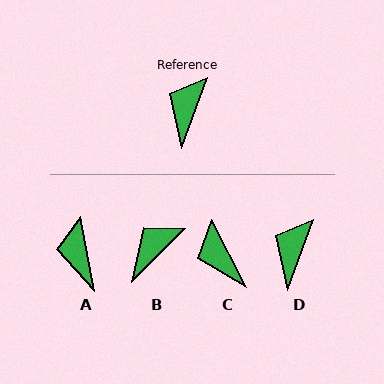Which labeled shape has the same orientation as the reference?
D.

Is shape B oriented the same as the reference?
No, it is off by about 25 degrees.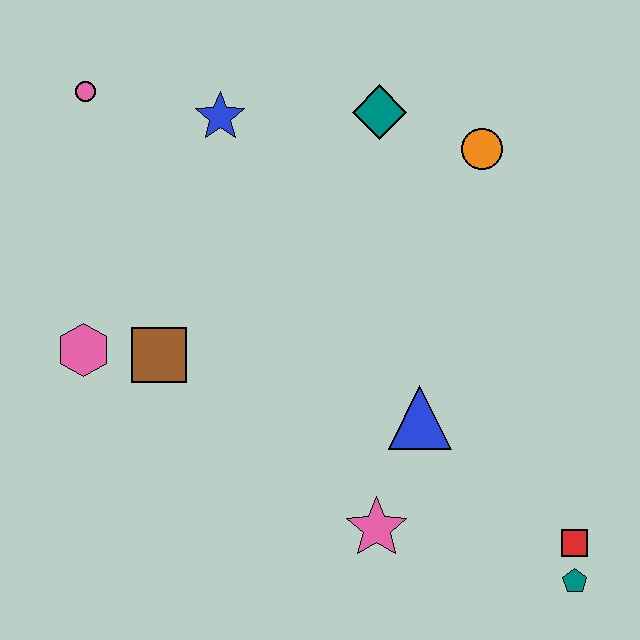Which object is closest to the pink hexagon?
The brown square is closest to the pink hexagon.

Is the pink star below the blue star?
Yes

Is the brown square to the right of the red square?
No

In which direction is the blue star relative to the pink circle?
The blue star is to the right of the pink circle.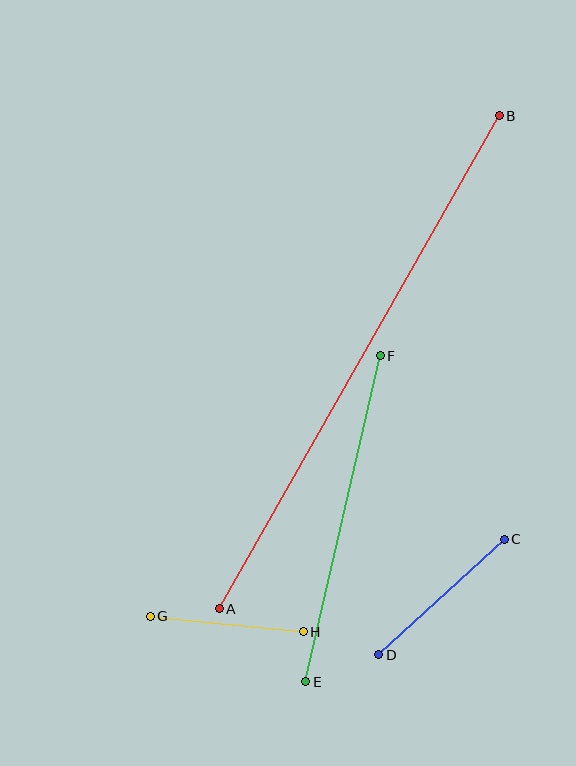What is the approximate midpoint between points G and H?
The midpoint is at approximately (227, 624) pixels.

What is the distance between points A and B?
The distance is approximately 567 pixels.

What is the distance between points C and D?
The distance is approximately 171 pixels.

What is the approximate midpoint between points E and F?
The midpoint is at approximately (343, 519) pixels.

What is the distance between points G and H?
The distance is approximately 154 pixels.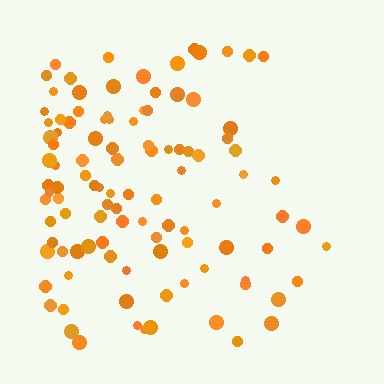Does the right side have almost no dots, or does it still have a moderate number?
Still a moderate number, just noticeably fewer than the left.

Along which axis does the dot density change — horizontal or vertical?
Horizontal.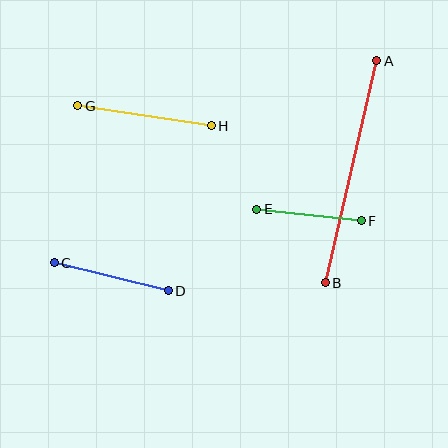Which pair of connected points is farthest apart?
Points A and B are farthest apart.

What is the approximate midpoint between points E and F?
The midpoint is at approximately (309, 215) pixels.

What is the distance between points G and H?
The distance is approximately 135 pixels.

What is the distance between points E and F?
The distance is approximately 105 pixels.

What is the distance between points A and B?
The distance is approximately 228 pixels.